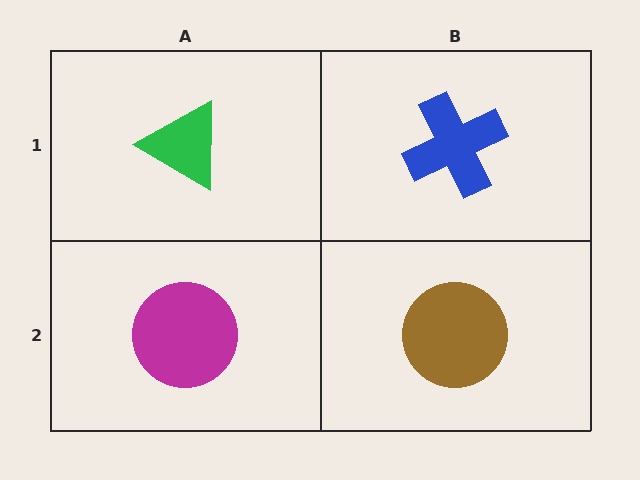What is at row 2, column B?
A brown circle.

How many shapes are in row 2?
2 shapes.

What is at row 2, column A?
A magenta circle.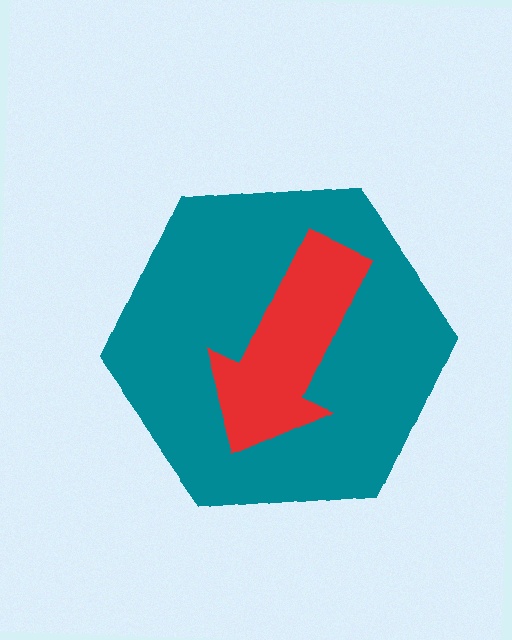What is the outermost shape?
The teal hexagon.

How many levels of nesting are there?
2.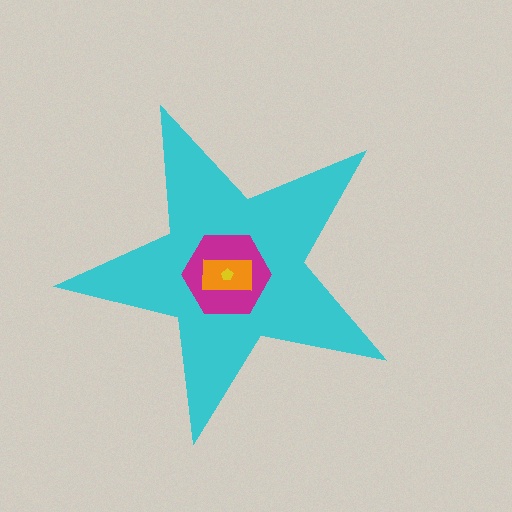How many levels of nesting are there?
4.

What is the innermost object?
The yellow pentagon.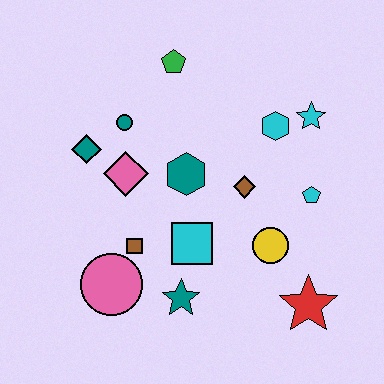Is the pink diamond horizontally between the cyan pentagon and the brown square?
No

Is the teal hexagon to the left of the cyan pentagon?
Yes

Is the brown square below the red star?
No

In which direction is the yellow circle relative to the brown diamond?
The yellow circle is below the brown diamond.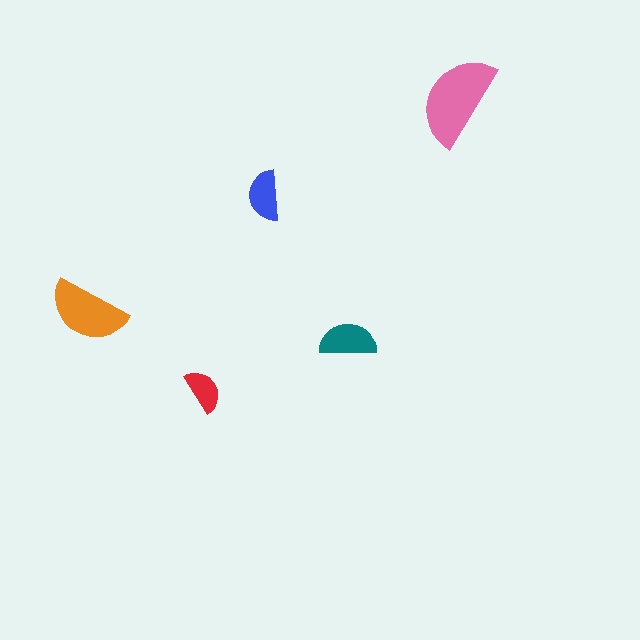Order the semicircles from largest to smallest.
the pink one, the orange one, the teal one, the blue one, the red one.